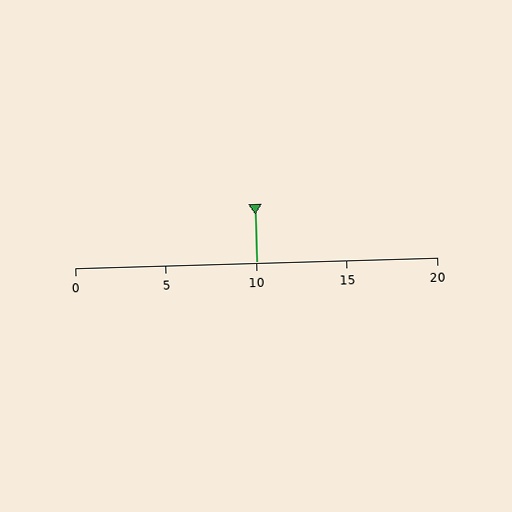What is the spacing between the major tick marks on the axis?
The major ticks are spaced 5 apart.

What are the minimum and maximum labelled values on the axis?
The axis runs from 0 to 20.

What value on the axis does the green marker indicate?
The marker indicates approximately 10.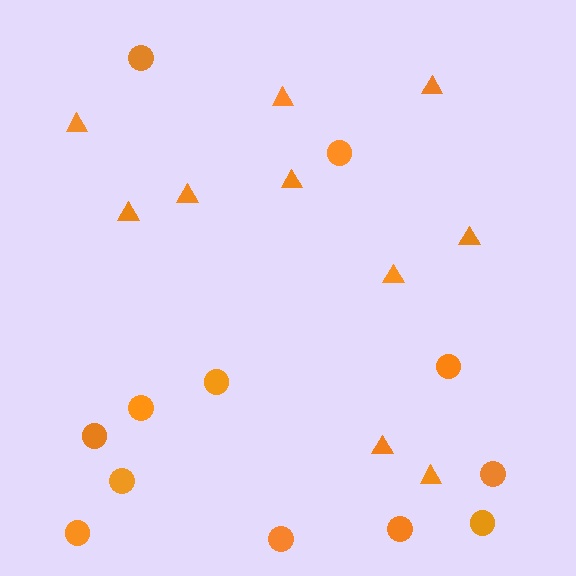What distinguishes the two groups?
There are 2 groups: one group of triangles (10) and one group of circles (12).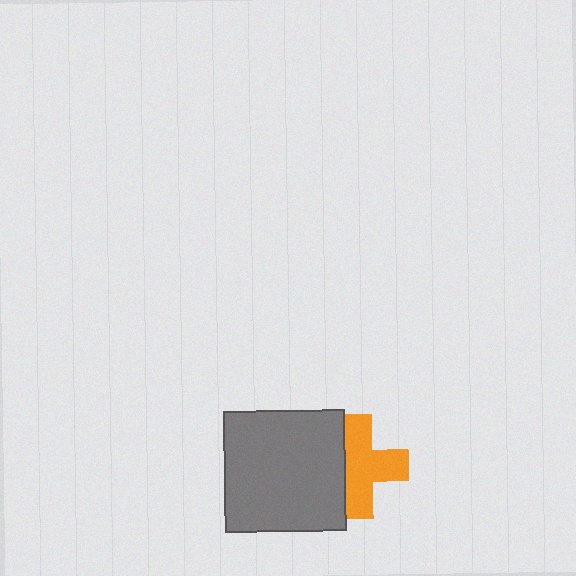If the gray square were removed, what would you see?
You would see the complete orange cross.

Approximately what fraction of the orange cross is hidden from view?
Roughly 32% of the orange cross is hidden behind the gray square.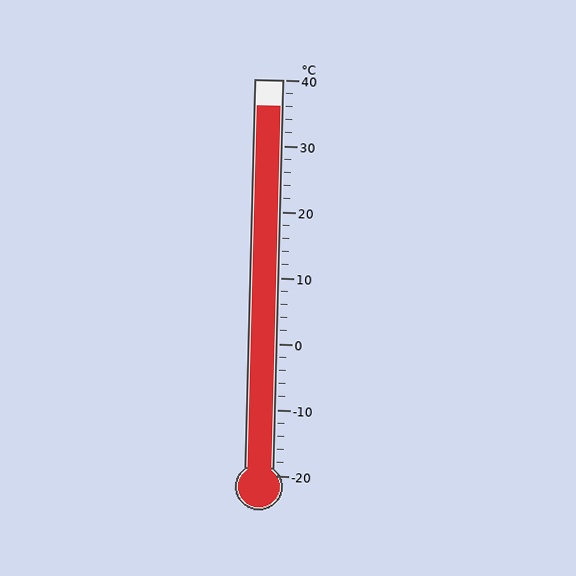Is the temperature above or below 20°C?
The temperature is above 20°C.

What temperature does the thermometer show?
The thermometer shows approximately 36°C.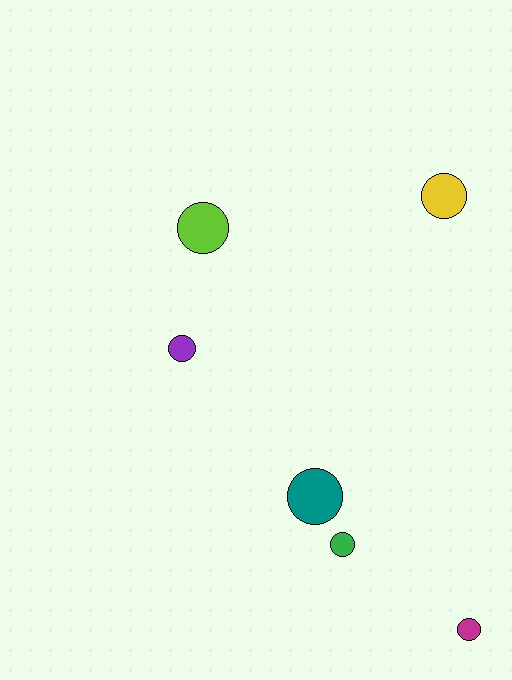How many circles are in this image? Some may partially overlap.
There are 6 circles.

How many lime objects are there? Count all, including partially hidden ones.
There is 1 lime object.